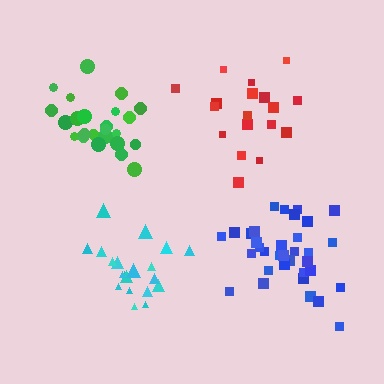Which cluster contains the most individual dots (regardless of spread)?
Blue (34).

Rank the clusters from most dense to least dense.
cyan, blue, green, red.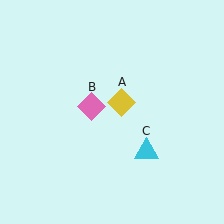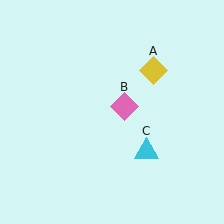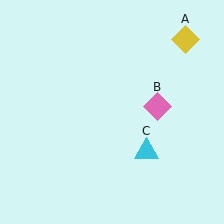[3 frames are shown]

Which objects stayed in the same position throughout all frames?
Cyan triangle (object C) remained stationary.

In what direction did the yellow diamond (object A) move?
The yellow diamond (object A) moved up and to the right.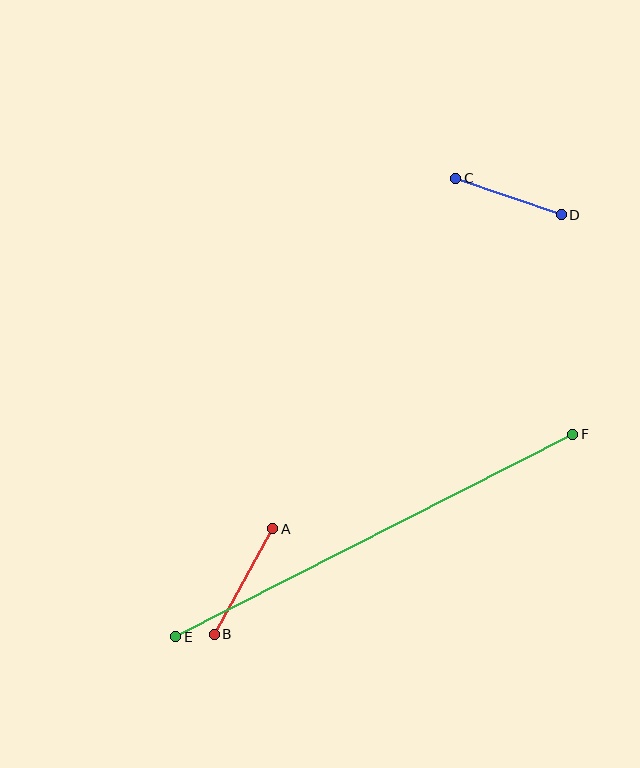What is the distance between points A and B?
The distance is approximately 120 pixels.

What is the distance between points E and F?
The distance is approximately 446 pixels.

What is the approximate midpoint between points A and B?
The midpoint is at approximately (243, 582) pixels.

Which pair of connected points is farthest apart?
Points E and F are farthest apart.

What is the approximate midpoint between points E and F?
The midpoint is at approximately (374, 536) pixels.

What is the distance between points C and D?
The distance is approximately 112 pixels.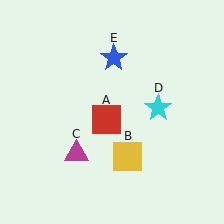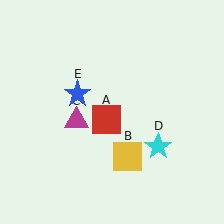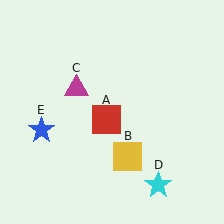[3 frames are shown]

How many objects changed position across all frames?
3 objects changed position: magenta triangle (object C), cyan star (object D), blue star (object E).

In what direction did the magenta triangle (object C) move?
The magenta triangle (object C) moved up.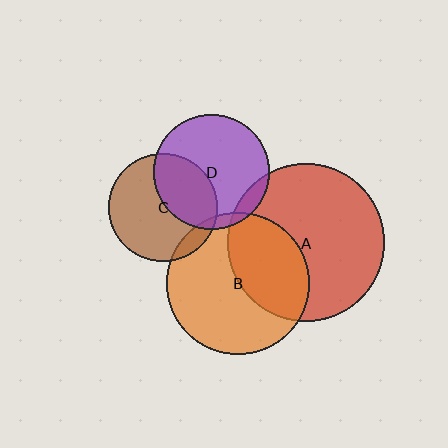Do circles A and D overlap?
Yes.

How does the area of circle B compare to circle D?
Approximately 1.5 times.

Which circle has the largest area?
Circle A (red).